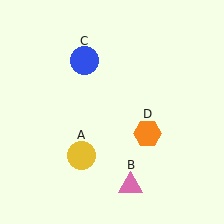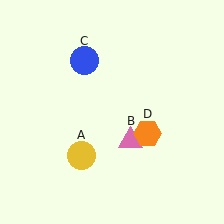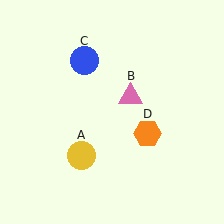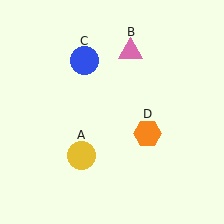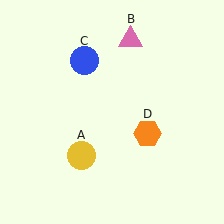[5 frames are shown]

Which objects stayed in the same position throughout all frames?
Yellow circle (object A) and blue circle (object C) and orange hexagon (object D) remained stationary.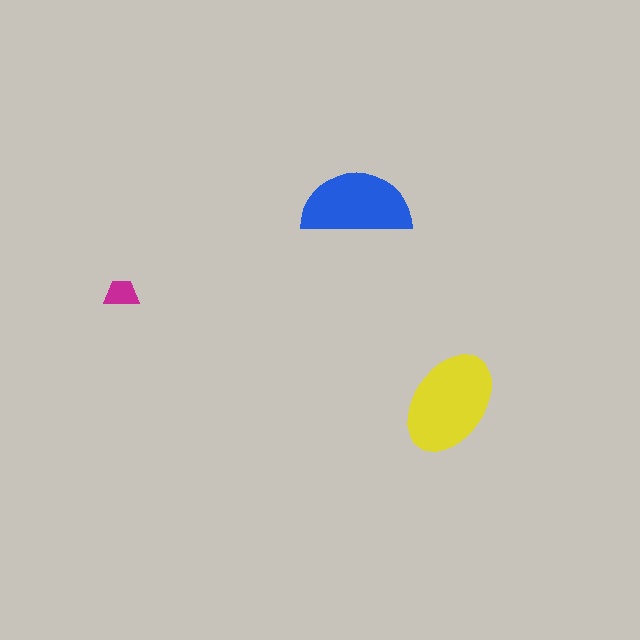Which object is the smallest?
The magenta trapezoid.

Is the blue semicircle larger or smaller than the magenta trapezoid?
Larger.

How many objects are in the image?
There are 3 objects in the image.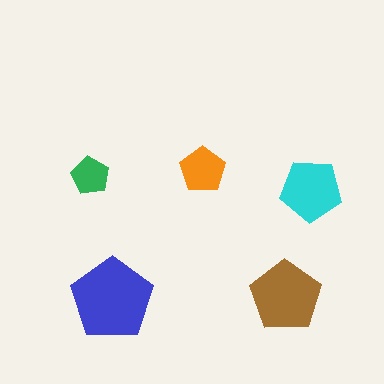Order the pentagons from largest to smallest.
the blue one, the brown one, the cyan one, the orange one, the green one.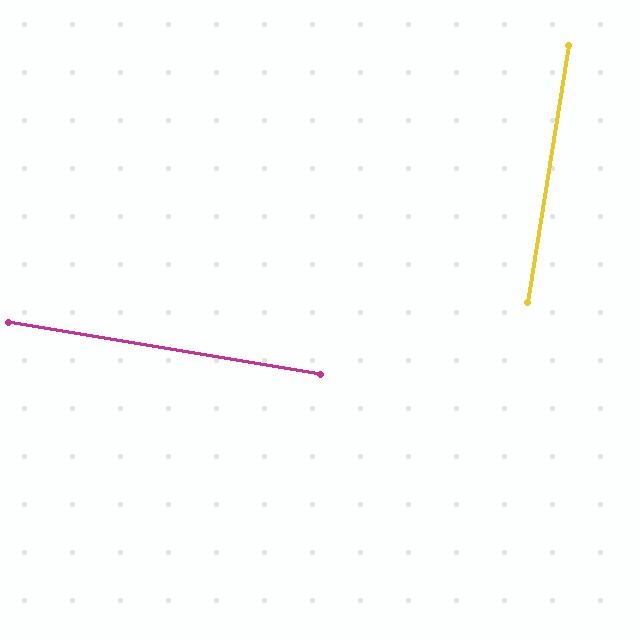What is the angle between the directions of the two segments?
Approximately 90 degrees.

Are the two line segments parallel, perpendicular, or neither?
Perpendicular — they meet at approximately 90°.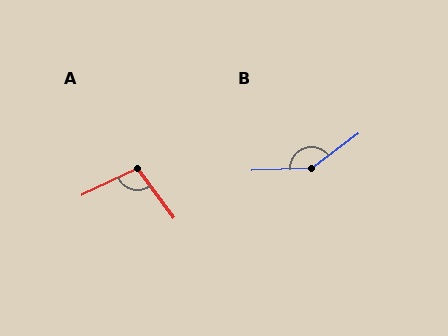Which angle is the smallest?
A, at approximately 101 degrees.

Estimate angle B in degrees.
Approximately 146 degrees.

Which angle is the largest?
B, at approximately 146 degrees.